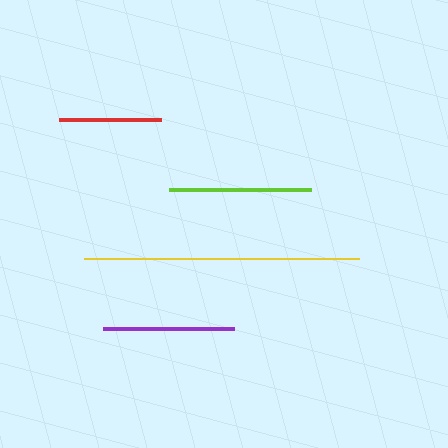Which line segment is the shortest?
The red line is the shortest at approximately 102 pixels.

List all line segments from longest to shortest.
From longest to shortest: yellow, lime, purple, red.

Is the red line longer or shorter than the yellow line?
The yellow line is longer than the red line.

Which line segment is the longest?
The yellow line is the longest at approximately 275 pixels.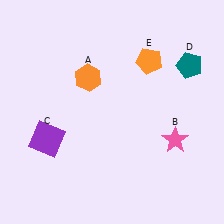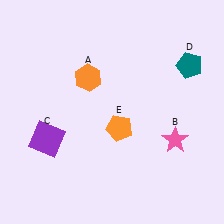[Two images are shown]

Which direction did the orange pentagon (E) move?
The orange pentagon (E) moved down.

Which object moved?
The orange pentagon (E) moved down.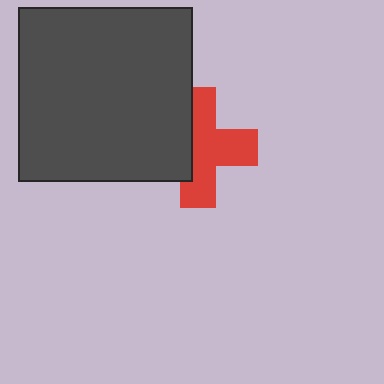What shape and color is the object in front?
The object in front is a dark gray square.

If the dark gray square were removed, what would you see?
You would see the complete red cross.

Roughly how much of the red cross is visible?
About half of it is visible (roughly 61%).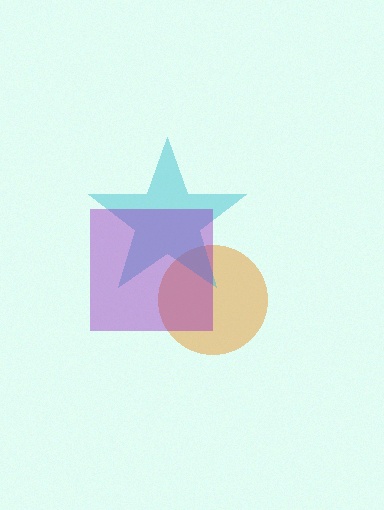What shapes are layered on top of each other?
The layered shapes are: an orange circle, a cyan star, a purple square.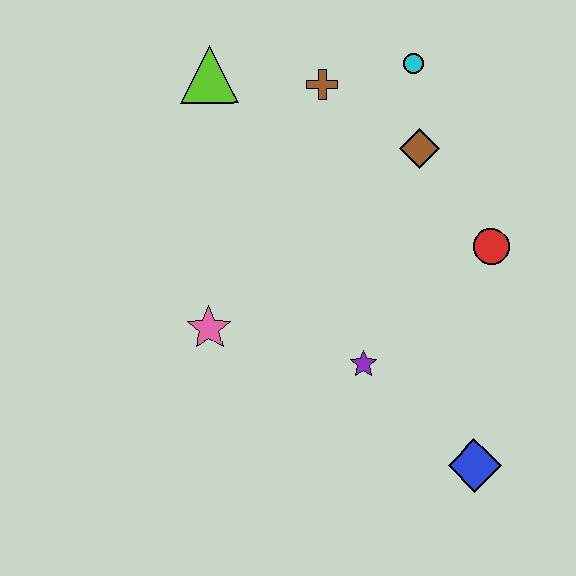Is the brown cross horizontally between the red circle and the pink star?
Yes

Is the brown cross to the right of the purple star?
No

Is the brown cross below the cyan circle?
Yes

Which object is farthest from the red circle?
The lime triangle is farthest from the red circle.